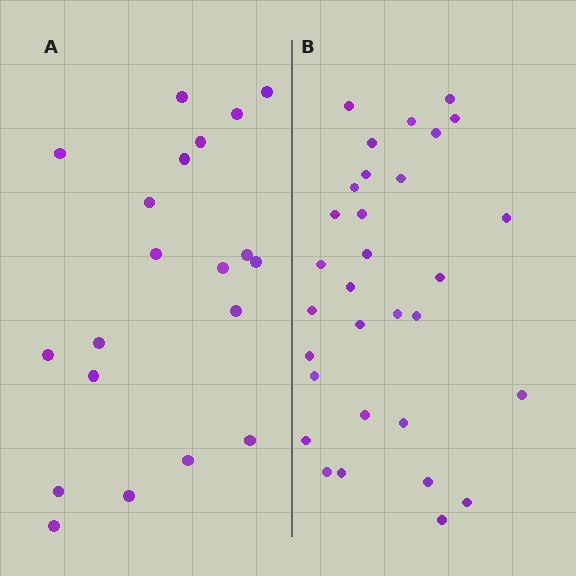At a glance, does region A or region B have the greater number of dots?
Region B (the right region) has more dots.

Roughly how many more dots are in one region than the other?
Region B has roughly 12 or so more dots than region A.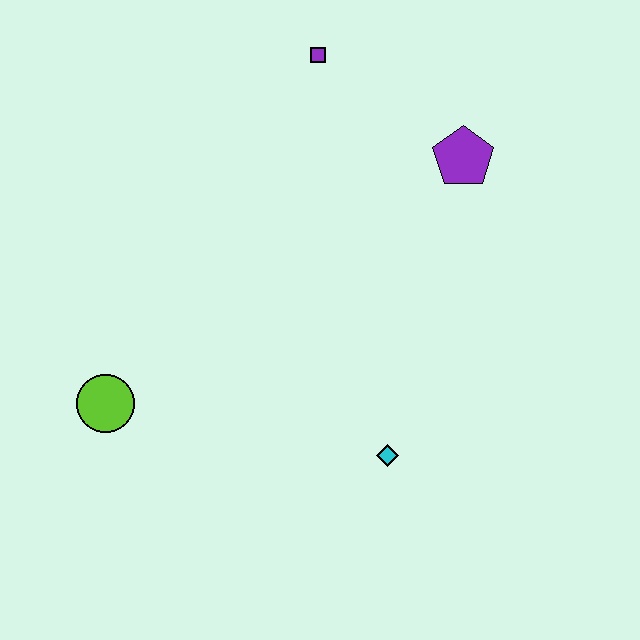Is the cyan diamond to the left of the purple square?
No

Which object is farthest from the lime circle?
The purple pentagon is farthest from the lime circle.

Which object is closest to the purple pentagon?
The purple square is closest to the purple pentagon.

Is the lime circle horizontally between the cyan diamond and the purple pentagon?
No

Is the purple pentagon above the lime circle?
Yes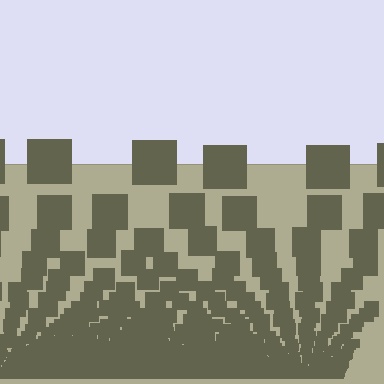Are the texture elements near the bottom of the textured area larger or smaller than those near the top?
Smaller. The gradient is inverted — elements near the bottom are smaller and denser.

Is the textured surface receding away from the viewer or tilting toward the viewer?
The surface appears to tilt toward the viewer. Texture elements get larger and sparser toward the top.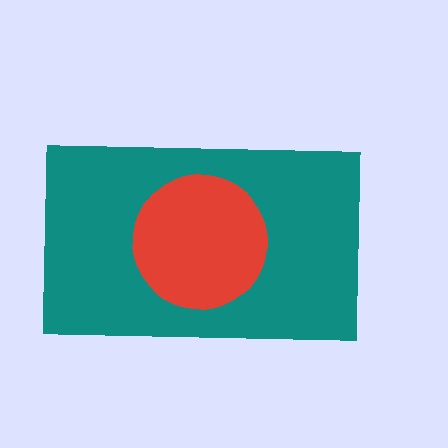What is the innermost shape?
The red circle.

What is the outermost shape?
The teal rectangle.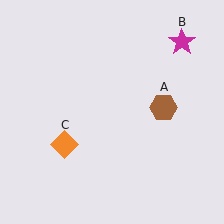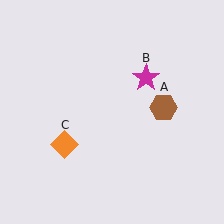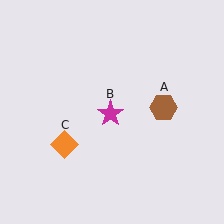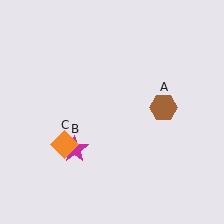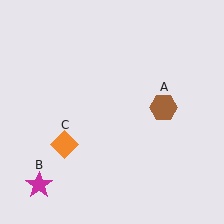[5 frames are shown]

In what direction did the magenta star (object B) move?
The magenta star (object B) moved down and to the left.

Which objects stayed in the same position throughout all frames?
Brown hexagon (object A) and orange diamond (object C) remained stationary.